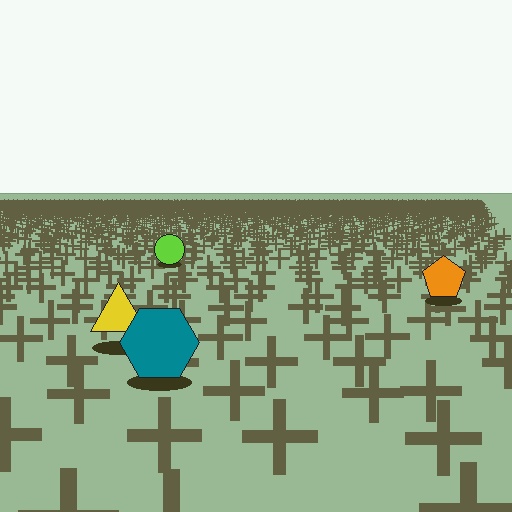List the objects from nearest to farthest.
From nearest to farthest: the teal hexagon, the yellow triangle, the orange pentagon, the lime circle.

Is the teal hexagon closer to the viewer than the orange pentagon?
Yes. The teal hexagon is closer — you can tell from the texture gradient: the ground texture is coarser near it.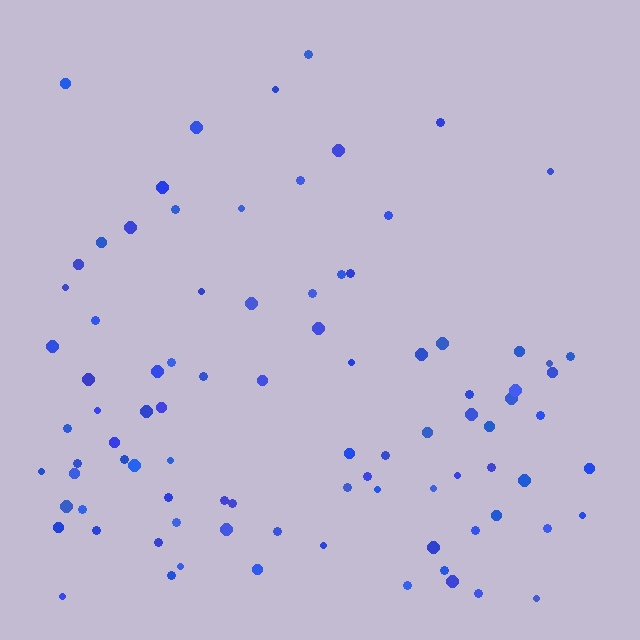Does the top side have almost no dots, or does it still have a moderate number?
Still a moderate number, just noticeably fewer than the bottom.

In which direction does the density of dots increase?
From top to bottom, with the bottom side densest.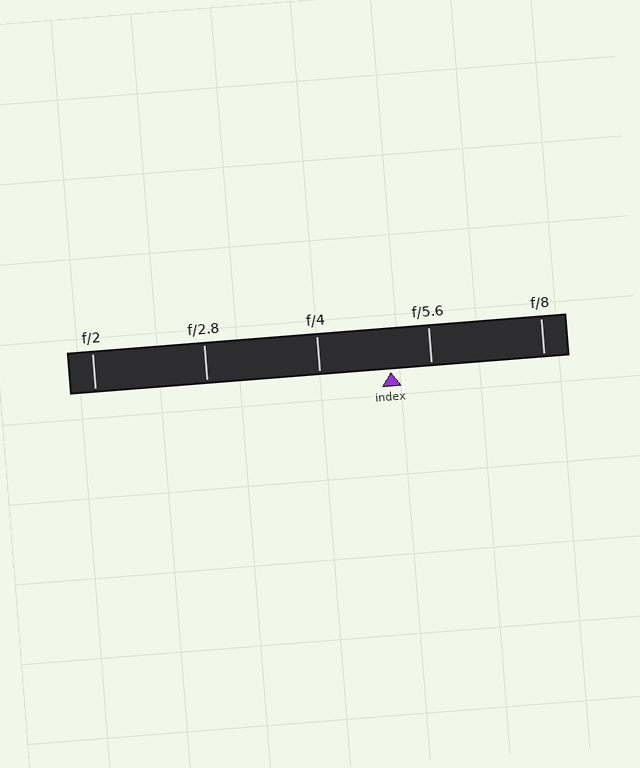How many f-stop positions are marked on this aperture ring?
There are 5 f-stop positions marked.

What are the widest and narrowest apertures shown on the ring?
The widest aperture shown is f/2 and the narrowest is f/8.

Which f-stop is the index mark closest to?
The index mark is closest to f/5.6.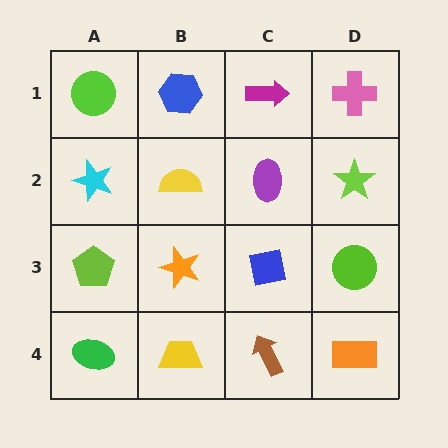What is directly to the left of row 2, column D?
A purple ellipse.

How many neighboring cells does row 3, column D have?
3.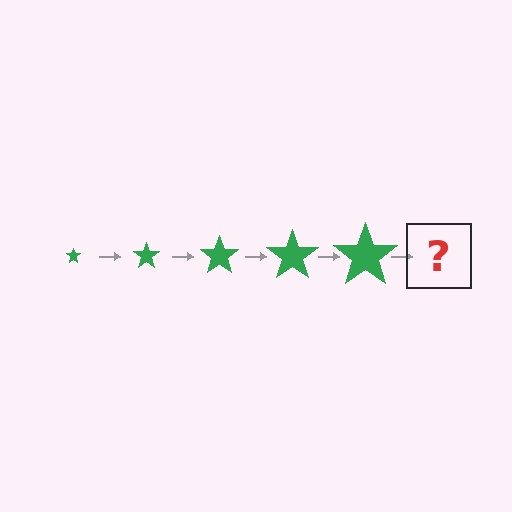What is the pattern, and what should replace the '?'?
The pattern is that the star gets progressively larger each step. The '?' should be a green star, larger than the previous one.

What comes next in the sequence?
The next element should be a green star, larger than the previous one.